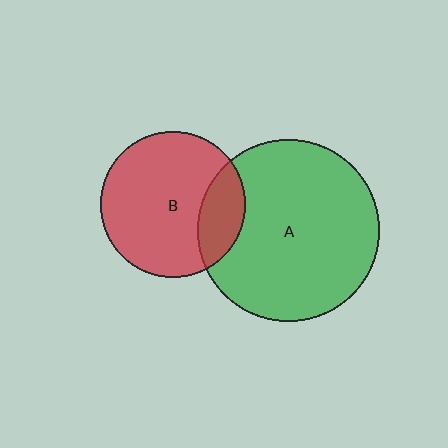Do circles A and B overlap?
Yes.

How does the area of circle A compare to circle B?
Approximately 1.5 times.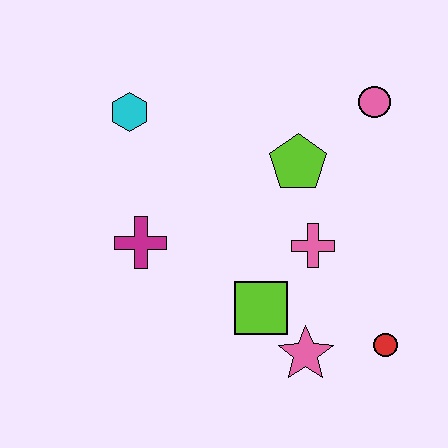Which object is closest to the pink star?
The lime square is closest to the pink star.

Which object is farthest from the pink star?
The cyan hexagon is farthest from the pink star.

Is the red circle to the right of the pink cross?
Yes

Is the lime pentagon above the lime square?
Yes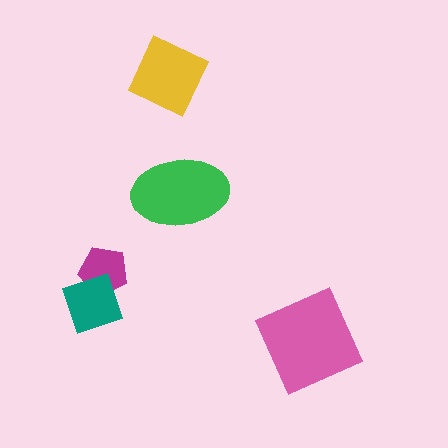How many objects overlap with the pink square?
0 objects overlap with the pink square.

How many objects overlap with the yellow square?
0 objects overlap with the yellow square.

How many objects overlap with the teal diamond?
1 object overlaps with the teal diamond.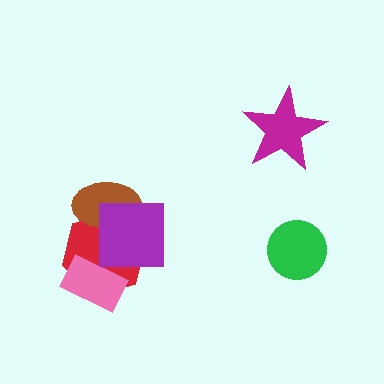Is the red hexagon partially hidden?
Yes, it is partially covered by another shape.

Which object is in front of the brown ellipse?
The purple square is in front of the brown ellipse.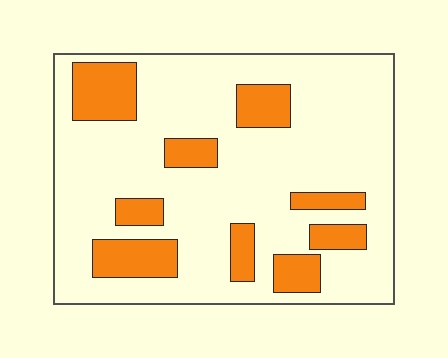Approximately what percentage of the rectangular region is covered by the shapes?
Approximately 20%.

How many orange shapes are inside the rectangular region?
9.